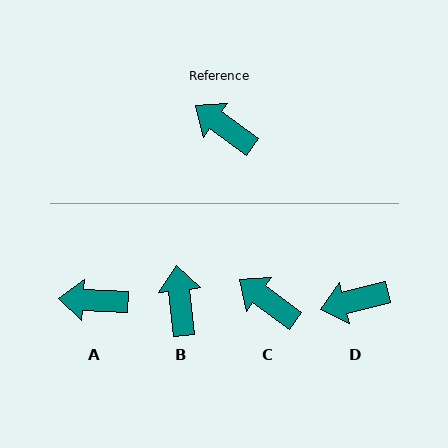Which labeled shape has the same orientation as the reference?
C.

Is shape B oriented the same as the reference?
No, it is off by about 48 degrees.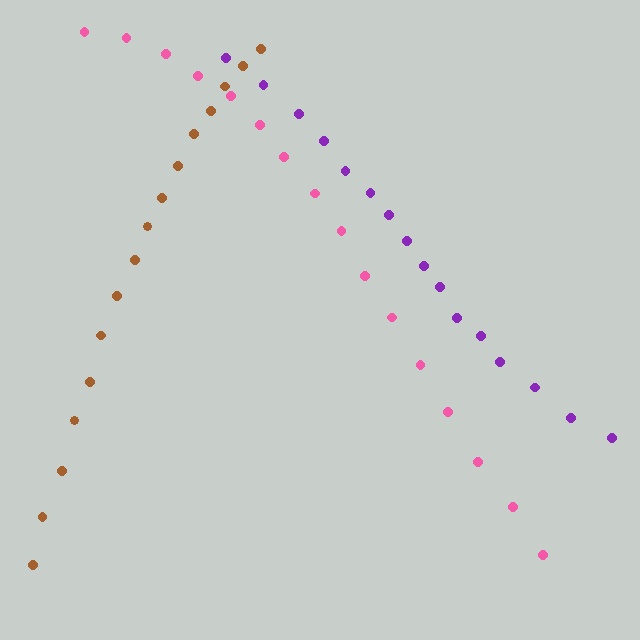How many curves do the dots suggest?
There are 3 distinct paths.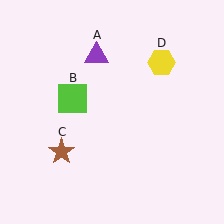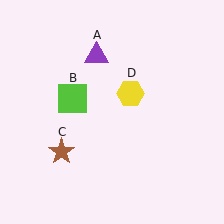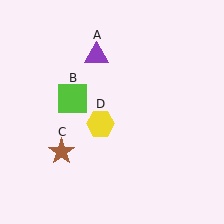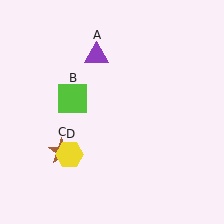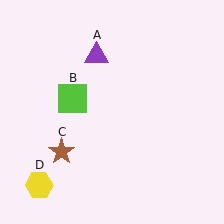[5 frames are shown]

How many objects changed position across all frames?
1 object changed position: yellow hexagon (object D).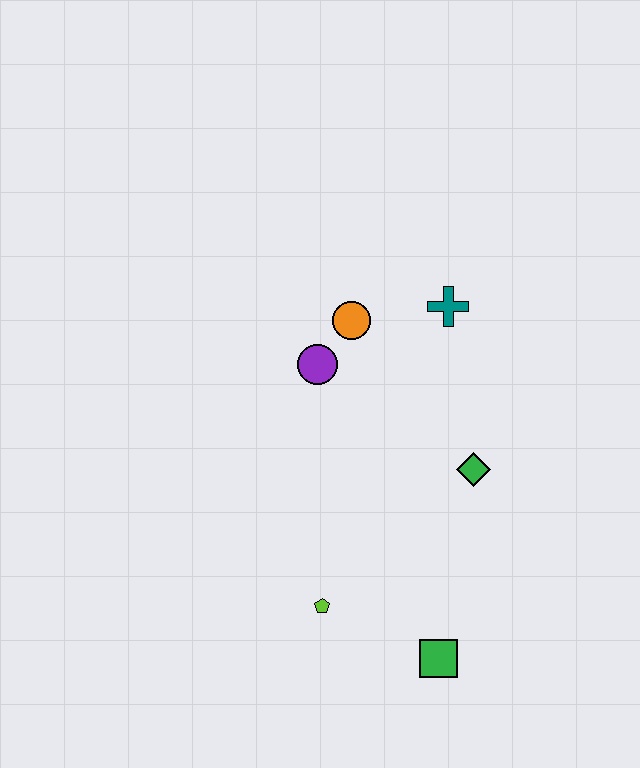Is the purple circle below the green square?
No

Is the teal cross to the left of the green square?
No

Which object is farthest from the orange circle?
The green square is farthest from the orange circle.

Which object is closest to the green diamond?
The teal cross is closest to the green diamond.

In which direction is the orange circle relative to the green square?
The orange circle is above the green square.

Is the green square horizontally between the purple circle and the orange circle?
No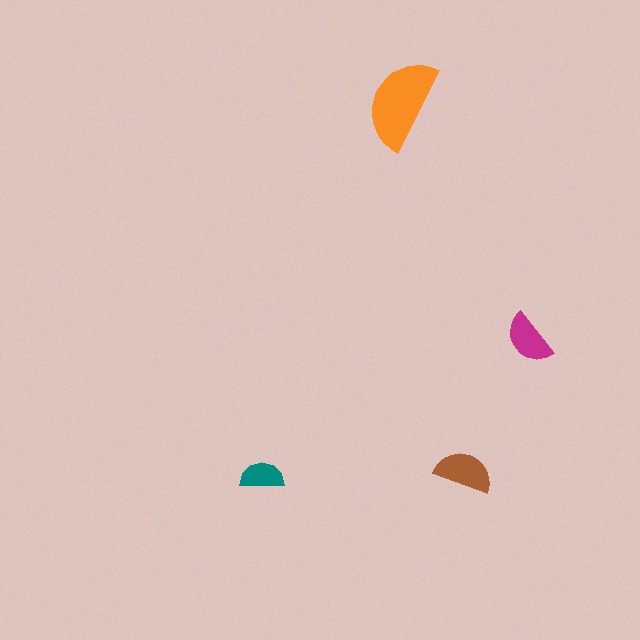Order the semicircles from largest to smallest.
the orange one, the brown one, the magenta one, the teal one.